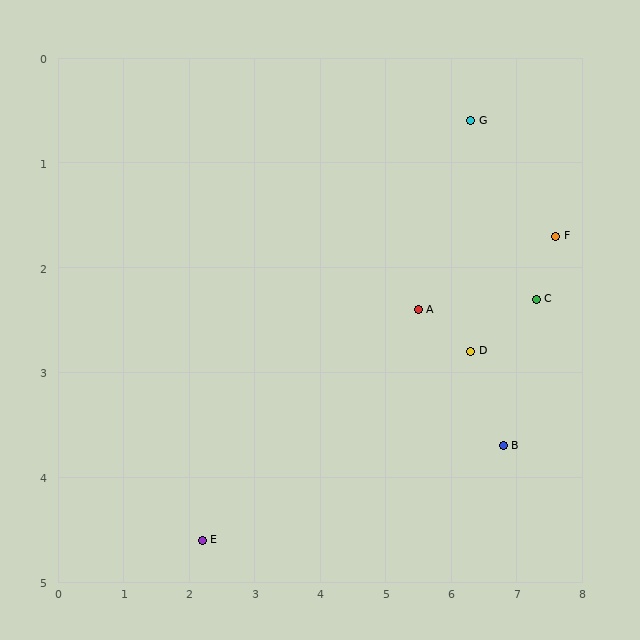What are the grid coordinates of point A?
Point A is at approximately (5.5, 2.4).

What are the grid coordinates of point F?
Point F is at approximately (7.6, 1.7).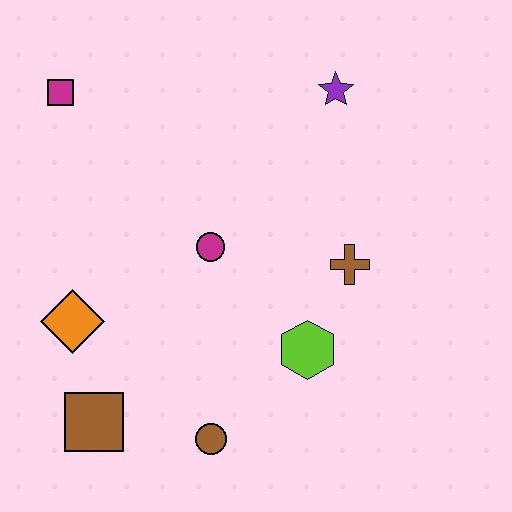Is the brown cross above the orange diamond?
Yes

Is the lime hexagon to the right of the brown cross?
No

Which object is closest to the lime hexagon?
The brown cross is closest to the lime hexagon.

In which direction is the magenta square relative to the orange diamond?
The magenta square is above the orange diamond.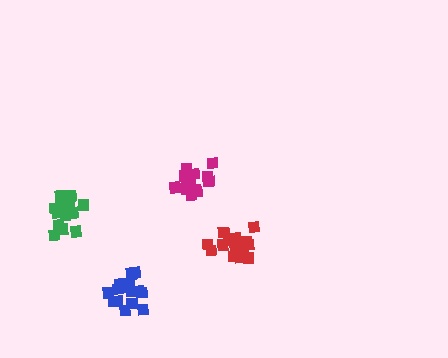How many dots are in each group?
Group 1: 17 dots, Group 2: 17 dots, Group 3: 17 dots, Group 4: 13 dots (64 total).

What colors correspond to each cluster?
The clusters are colored: red, blue, green, magenta.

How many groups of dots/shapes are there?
There are 4 groups.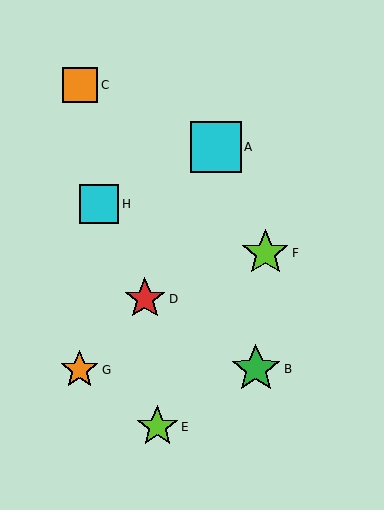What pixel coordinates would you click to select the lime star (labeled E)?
Click at (157, 427) to select the lime star E.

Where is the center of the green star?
The center of the green star is at (256, 369).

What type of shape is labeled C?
Shape C is an orange square.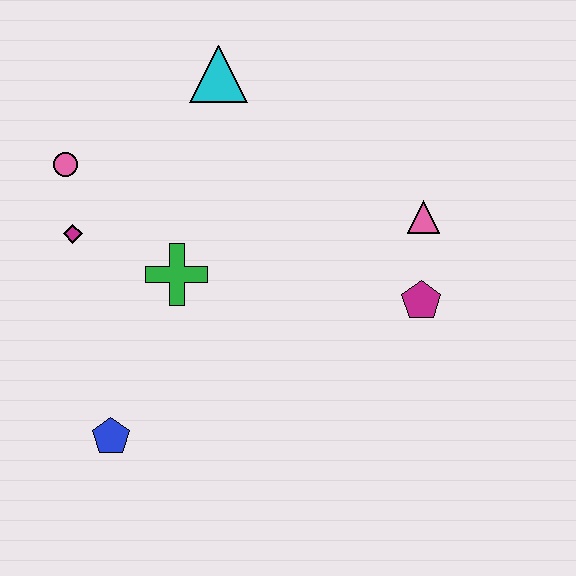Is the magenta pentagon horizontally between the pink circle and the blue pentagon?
No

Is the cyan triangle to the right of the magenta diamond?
Yes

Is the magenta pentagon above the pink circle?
No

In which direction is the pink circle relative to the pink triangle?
The pink circle is to the left of the pink triangle.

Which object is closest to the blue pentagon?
The green cross is closest to the blue pentagon.